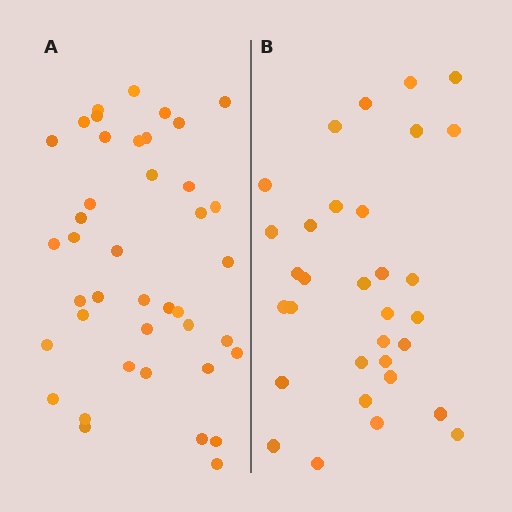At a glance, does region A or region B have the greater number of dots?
Region A (the left region) has more dots.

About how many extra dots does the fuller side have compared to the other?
Region A has roughly 8 or so more dots than region B.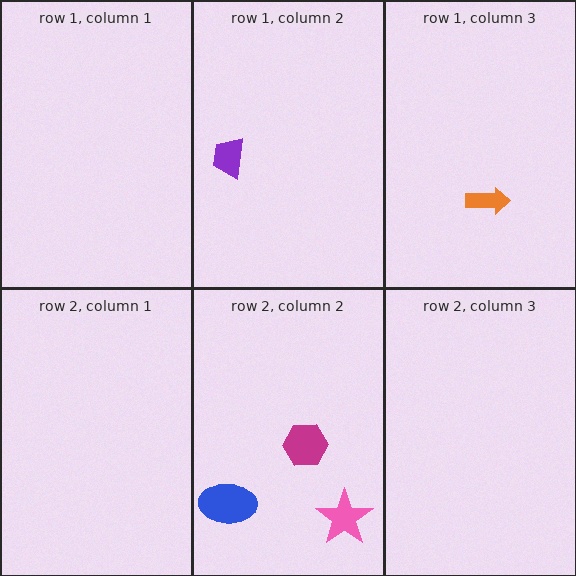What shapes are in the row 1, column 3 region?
The orange arrow.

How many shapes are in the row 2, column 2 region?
3.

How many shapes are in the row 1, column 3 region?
1.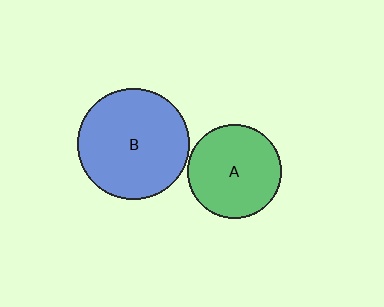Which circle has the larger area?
Circle B (blue).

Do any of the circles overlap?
No, none of the circles overlap.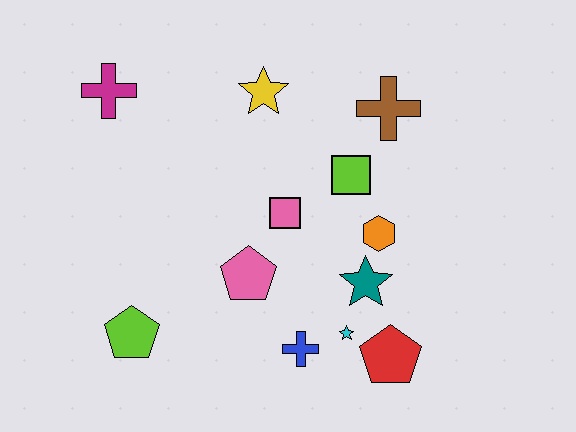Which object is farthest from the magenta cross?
The red pentagon is farthest from the magenta cross.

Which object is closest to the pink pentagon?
The pink square is closest to the pink pentagon.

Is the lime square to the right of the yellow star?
Yes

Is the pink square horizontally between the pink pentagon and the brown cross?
Yes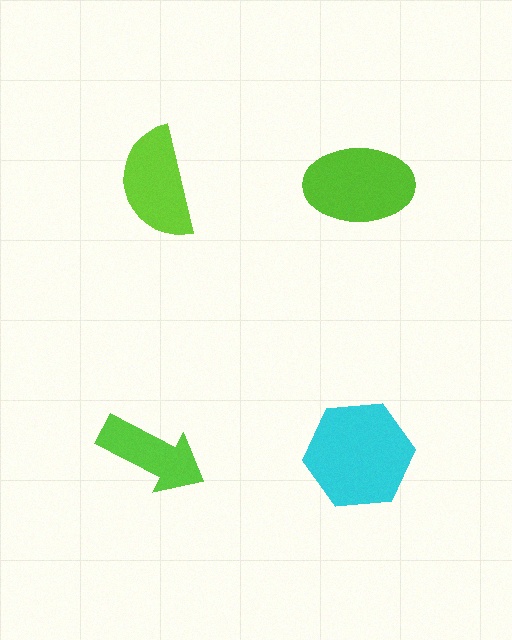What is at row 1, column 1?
A lime semicircle.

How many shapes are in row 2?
2 shapes.